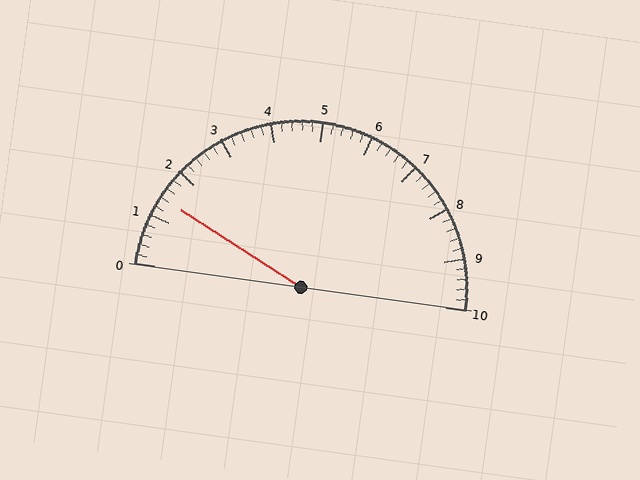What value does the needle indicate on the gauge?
The needle indicates approximately 1.4.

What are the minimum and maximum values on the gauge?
The gauge ranges from 0 to 10.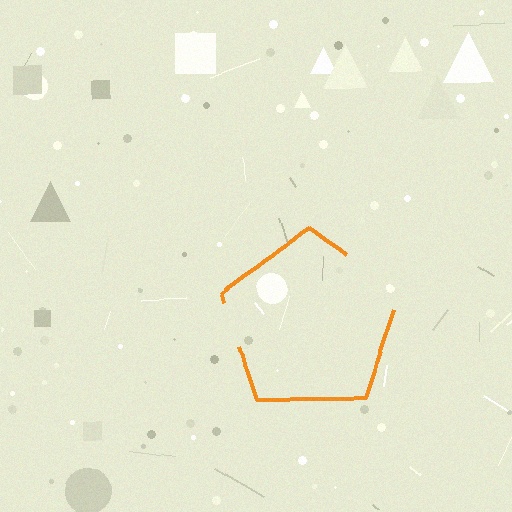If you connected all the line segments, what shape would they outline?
They would outline a pentagon.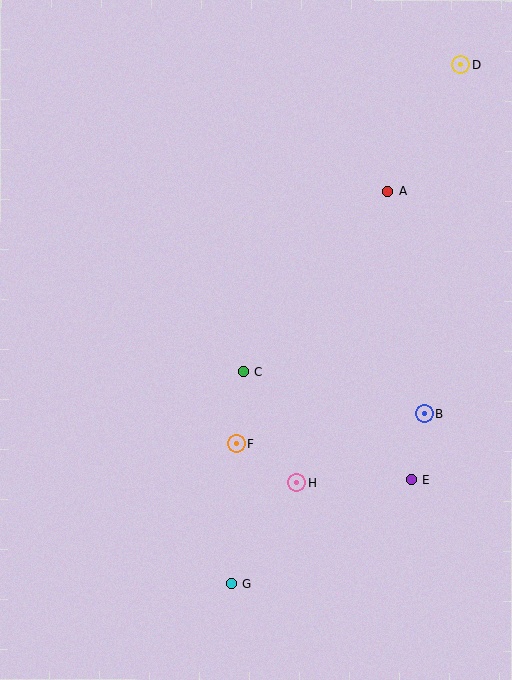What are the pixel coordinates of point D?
Point D is at (461, 65).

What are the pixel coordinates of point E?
Point E is at (412, 480).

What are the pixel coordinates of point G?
Point G is at (231, 584).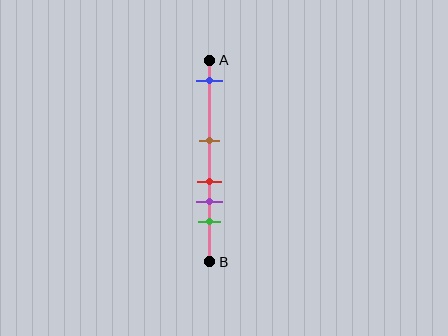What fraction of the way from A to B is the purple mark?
The purple mark is approximately 70% (0.7) of the way from A to B.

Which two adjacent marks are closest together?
The red and purple marks are the closest adjacent pair.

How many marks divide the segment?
There are 5 marks dividing the segment.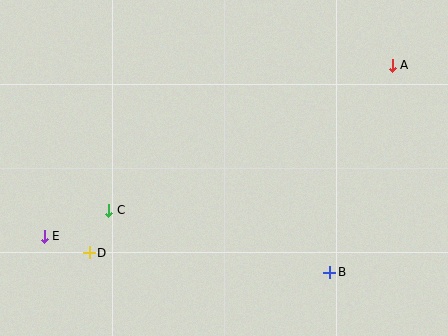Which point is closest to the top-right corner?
Point A is closest to the top-right corner.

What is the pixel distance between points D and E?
The distance between D and E is 48 pixels.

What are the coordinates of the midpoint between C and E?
The midpoint between C and E is at (76, 223).